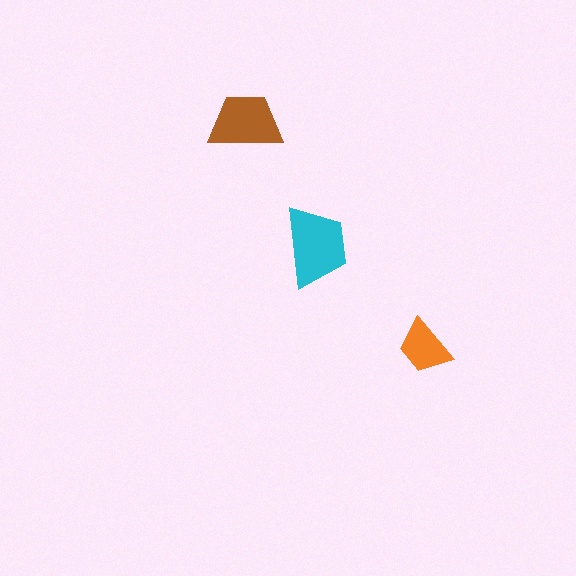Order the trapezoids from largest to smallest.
the cyan one, the brown one, the orange one.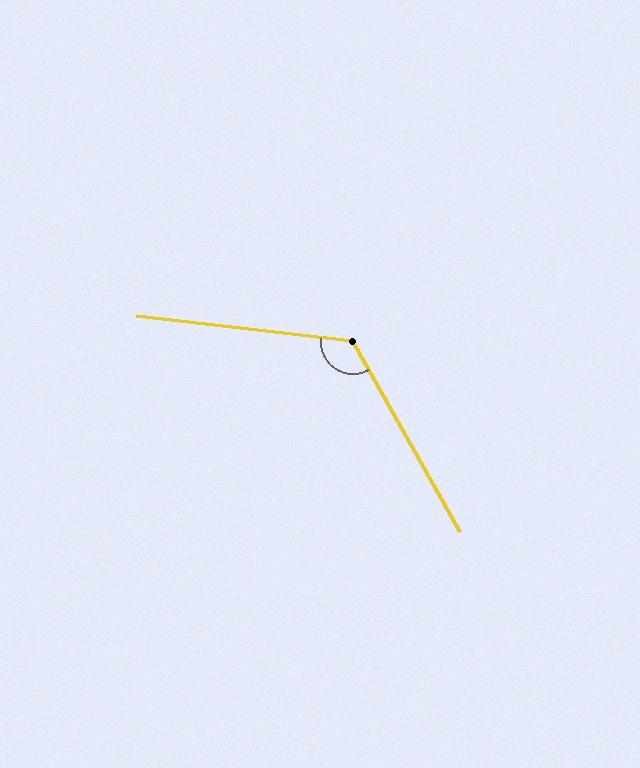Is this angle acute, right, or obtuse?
It is obtuse.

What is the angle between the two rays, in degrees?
Approximately 126 degrees.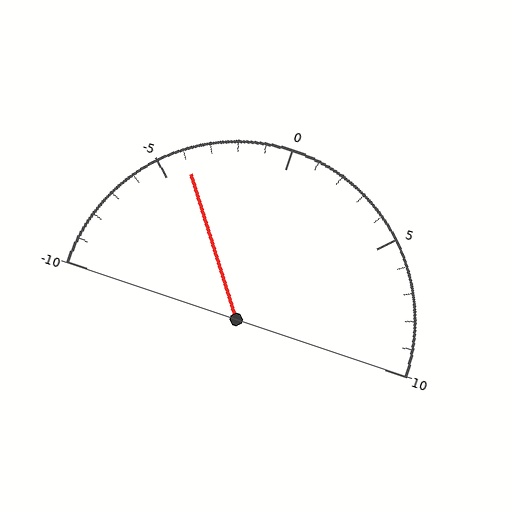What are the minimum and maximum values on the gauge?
The gauge ranges from -10 to 10.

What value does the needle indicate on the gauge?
The needle indicates approximately -4.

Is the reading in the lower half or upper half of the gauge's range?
The reading is in the lower half of the range (-10 to 10).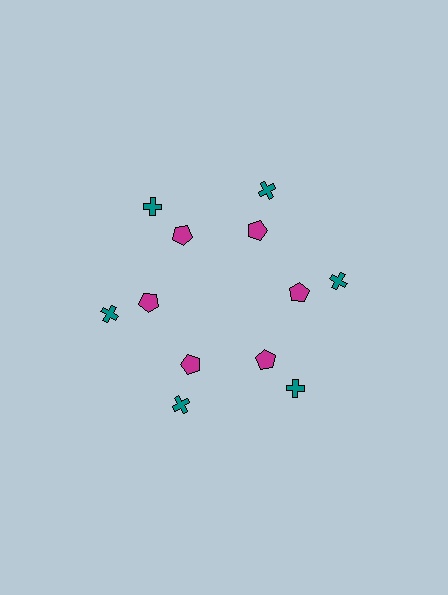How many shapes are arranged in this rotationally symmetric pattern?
There are 12 shapes, arranged in 6 groups of 2.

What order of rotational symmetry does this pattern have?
This pattern has 6-fold rotational symmetry.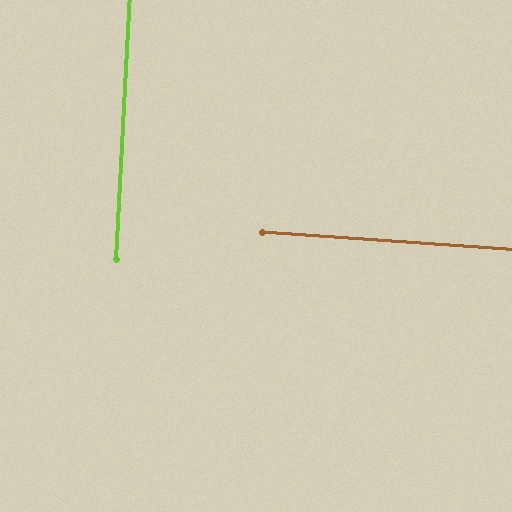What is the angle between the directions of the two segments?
Approximately 89 degrees.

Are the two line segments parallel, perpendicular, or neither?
Perpendicular — they meet at approximately 89°.